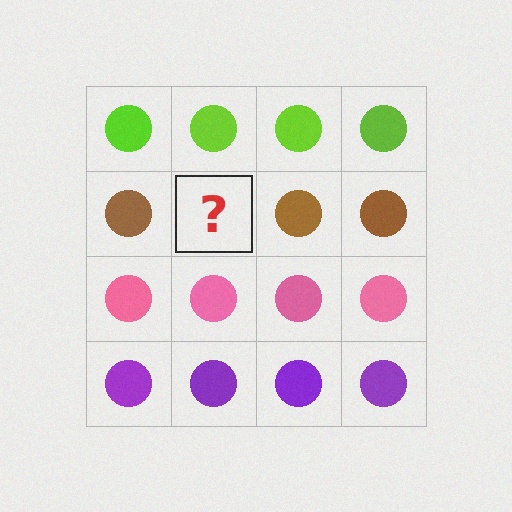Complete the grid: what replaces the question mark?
The question mark should be replaced with a brown circle.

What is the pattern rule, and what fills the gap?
The rule is that each row has a consistent color. The gap should be filled with a brown circle.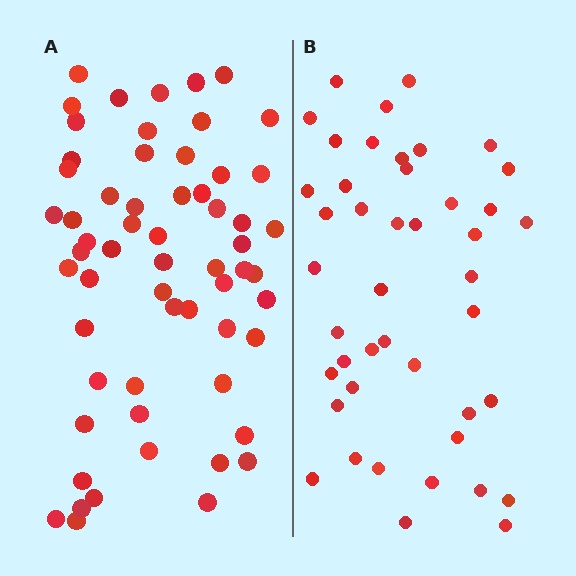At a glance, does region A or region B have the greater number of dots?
Region A (the left region) has more dots.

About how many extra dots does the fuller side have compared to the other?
Region A has approximately 15 more dots than region B.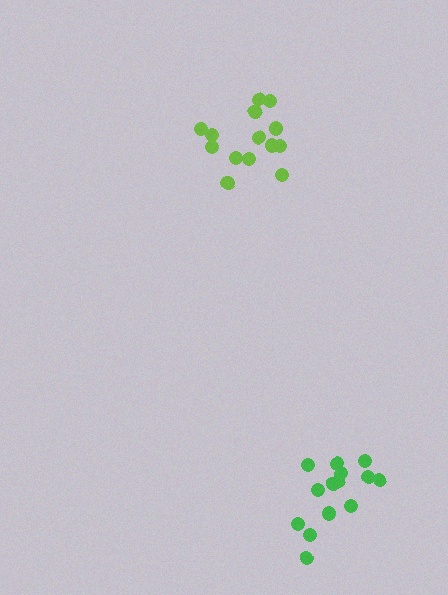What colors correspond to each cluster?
The clusters are colored: green, lime.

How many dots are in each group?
Group 1: 15 dots, Group 2: 14 dots (29 total).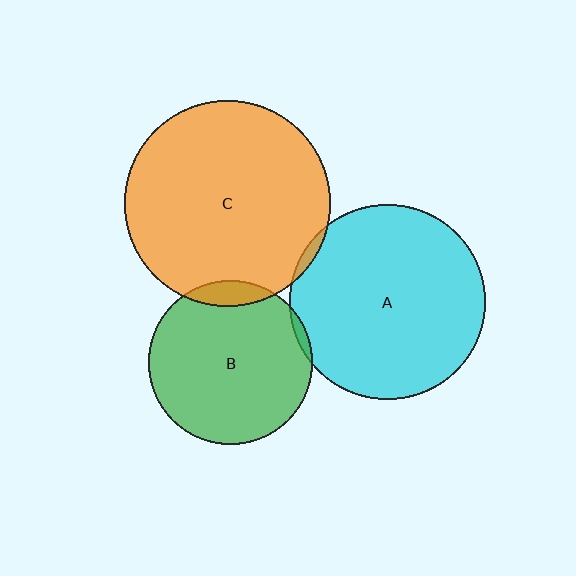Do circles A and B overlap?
Yes.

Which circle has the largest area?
Circle C (orange).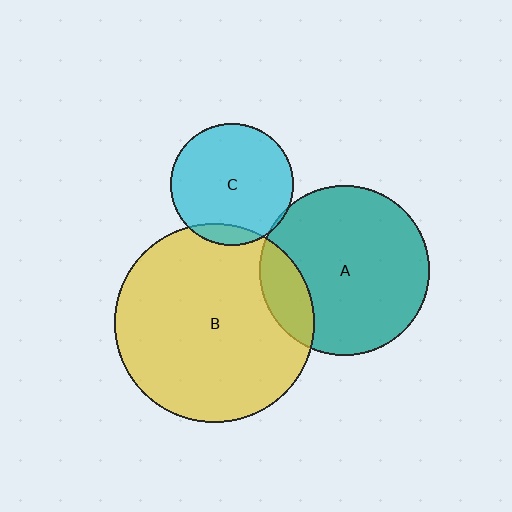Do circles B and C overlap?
Yes.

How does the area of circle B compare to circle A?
Approximately 1.4 times.